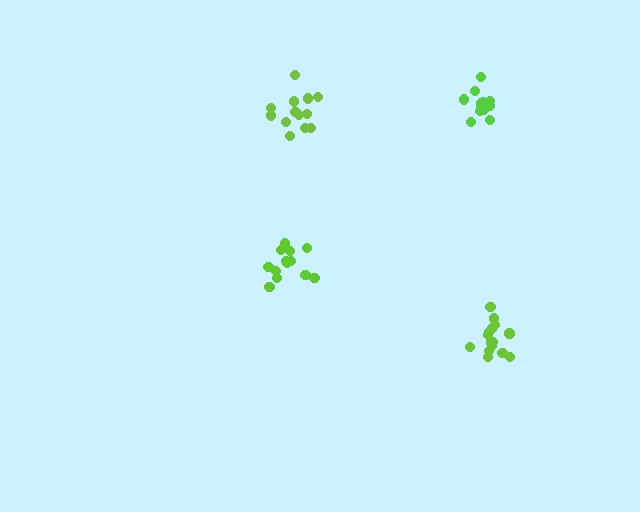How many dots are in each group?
Group 1: 13 dots, Group 2: 14 dots, Group 3: 13 dots, Group 4: 15 dots (55 total).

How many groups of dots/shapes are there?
There are 4 groups.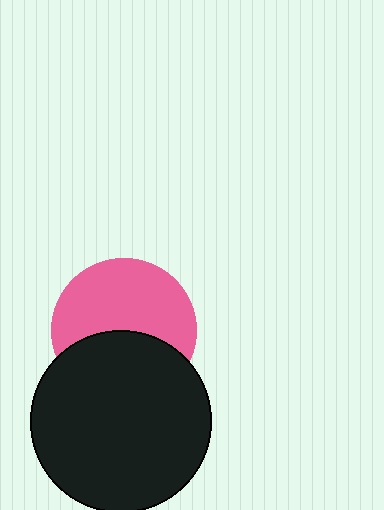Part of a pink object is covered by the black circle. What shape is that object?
It is a circle.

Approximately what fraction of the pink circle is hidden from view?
Roughly 42% of the pink circle is hidden behind the black circle.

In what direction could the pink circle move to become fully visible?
The pink circle could move up. That would shift it out from behind the black circle entirely.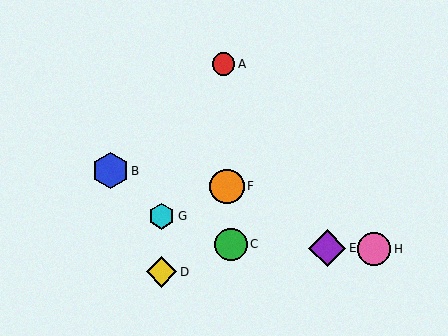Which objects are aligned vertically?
Objects D, G are aligned vertically.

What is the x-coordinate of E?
Object E is at x≈327.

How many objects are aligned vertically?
2 objects (D, G) are aligned vertically.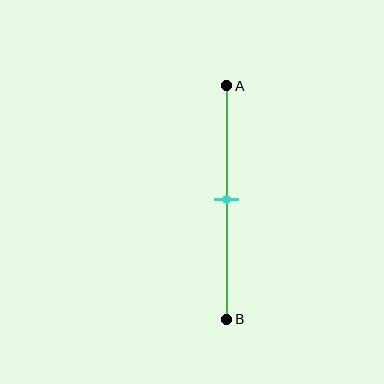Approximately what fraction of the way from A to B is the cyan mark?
The cyan mark is approximately 50% of the way from A to B.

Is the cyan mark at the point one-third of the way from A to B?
No, the mark is at about 50% from A, not at the 33% one-third point.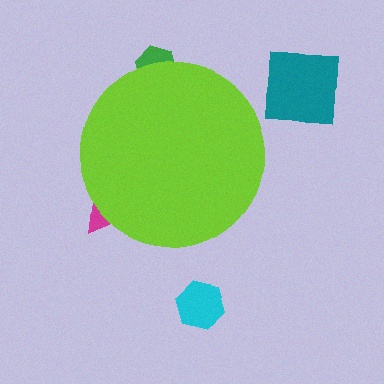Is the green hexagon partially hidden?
Yes, the green hexagon is partially hidden behind the lime circle.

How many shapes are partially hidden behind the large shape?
2 shapes are partially hidden.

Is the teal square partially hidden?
No, the teal square is fully visible.